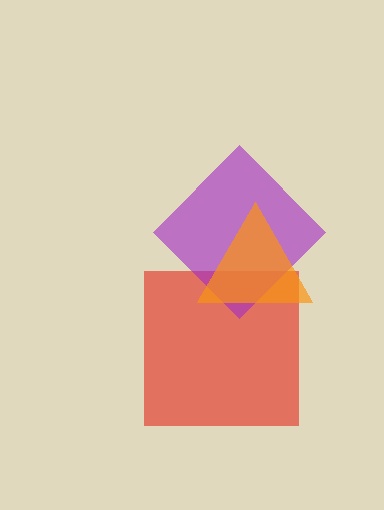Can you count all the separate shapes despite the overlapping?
Yes, there are 3 separate shapes.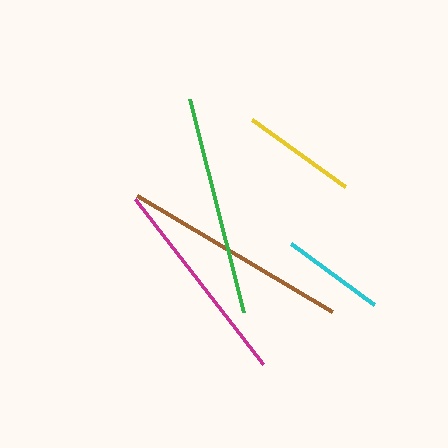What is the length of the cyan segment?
The cyan segment is approximately 103 pixels long.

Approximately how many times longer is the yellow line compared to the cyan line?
The yellow line is approximately 1.1 times the length of the cyan line.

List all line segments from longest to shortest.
From longest to shortest: brown, green, magenta, yellow, cyan.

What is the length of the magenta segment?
The magenta segment is approximately 210 pixels long.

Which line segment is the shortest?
The cyan line is the shortest at approximately 103 pixels.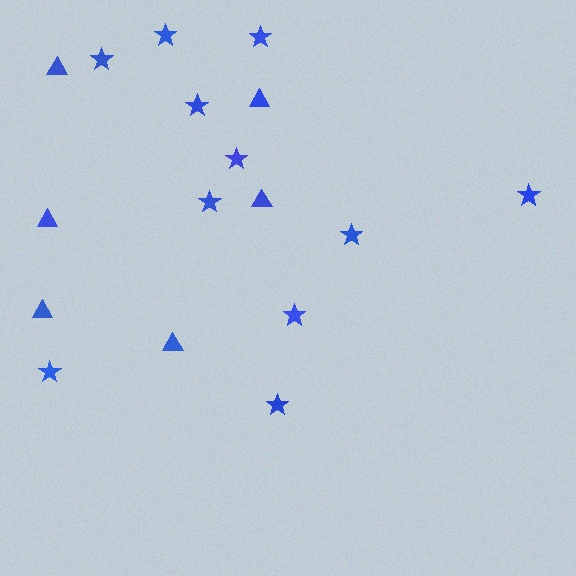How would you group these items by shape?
There are 2 groups: one group of stars (11) and one group of triangles (6).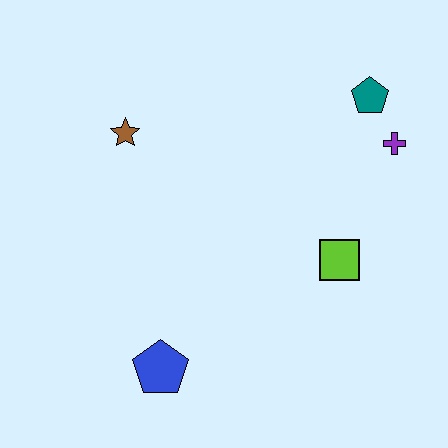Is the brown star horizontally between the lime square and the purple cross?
No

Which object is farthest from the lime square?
The brown star is farthest from the lime square.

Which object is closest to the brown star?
The blue pentagon is closest to the brown star.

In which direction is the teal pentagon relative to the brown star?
The teal pentagon is to the right of the brown star.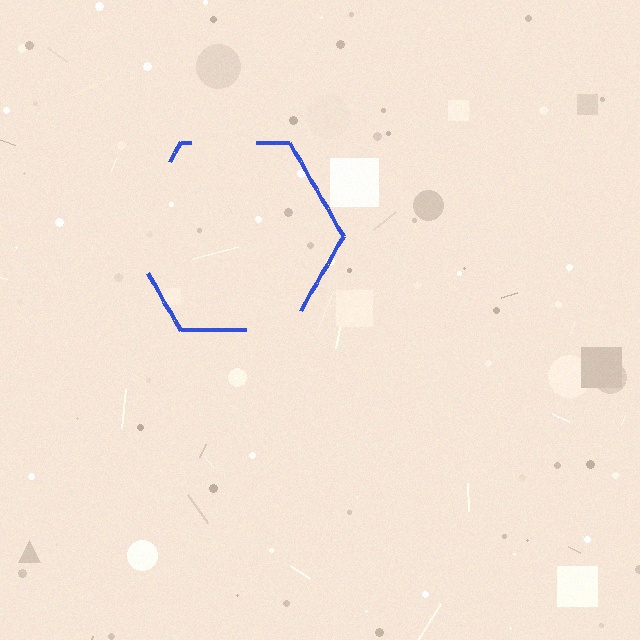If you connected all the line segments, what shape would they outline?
They would outline a hexagon.